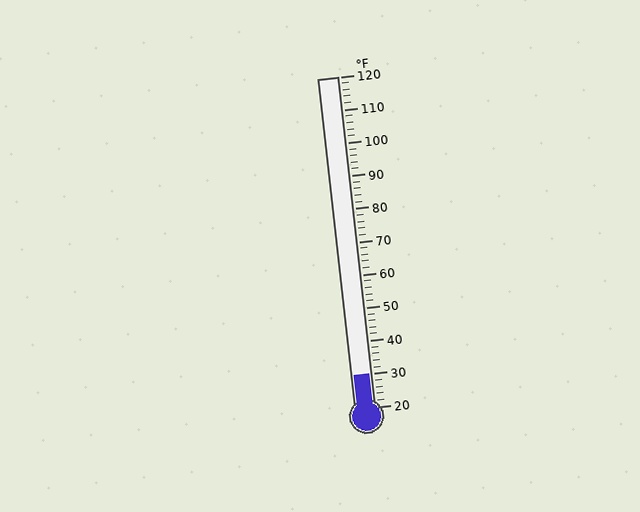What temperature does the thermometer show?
The thermometer shows approximately 30°F.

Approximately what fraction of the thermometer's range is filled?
The thermometer is filled to approximately 10% of its range.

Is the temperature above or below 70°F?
The temperature is below 70°F.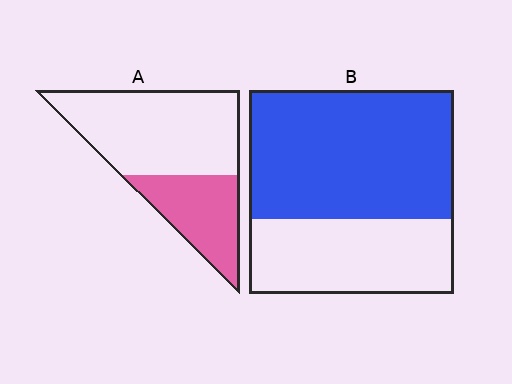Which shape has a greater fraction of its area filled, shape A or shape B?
Shape B.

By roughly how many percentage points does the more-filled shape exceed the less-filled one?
By roughly 30 percentage points (B over A).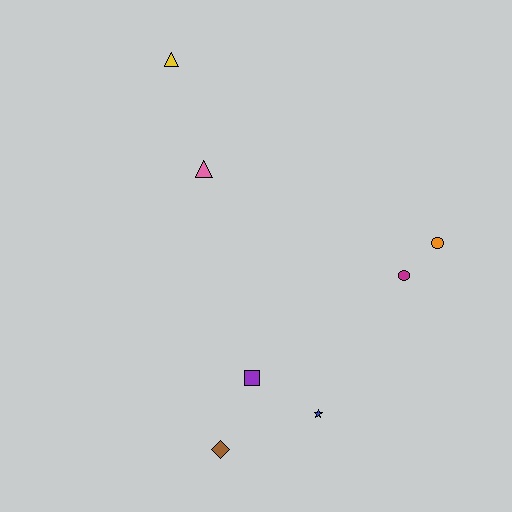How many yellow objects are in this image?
There is 1 yellow object.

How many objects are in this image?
There are 7 objects.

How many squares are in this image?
There is 1 square.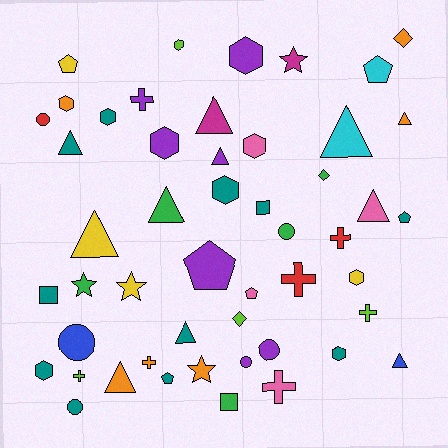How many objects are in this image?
There are 50 objects.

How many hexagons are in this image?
There are 10 hexagons.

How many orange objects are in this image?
There are 6 orange objects.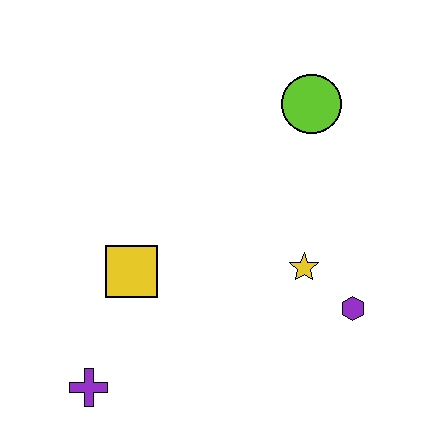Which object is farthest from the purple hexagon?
The purple cross is farthest from the purple hexagon.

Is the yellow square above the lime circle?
No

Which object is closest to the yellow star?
The purple hexagon is closest to the yellow star.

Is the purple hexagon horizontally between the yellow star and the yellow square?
No